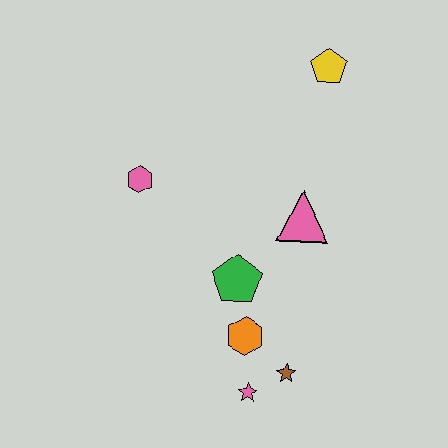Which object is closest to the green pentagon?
The orange hexagon is closest to the green pentagon.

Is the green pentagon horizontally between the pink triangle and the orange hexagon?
No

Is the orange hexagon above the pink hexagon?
No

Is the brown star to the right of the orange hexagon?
Yes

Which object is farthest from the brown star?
The yellow pentagon is farthest from the brown star.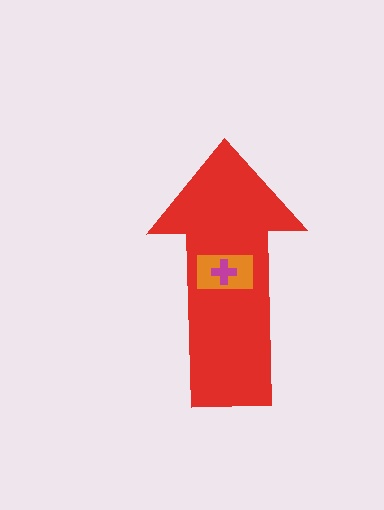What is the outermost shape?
The red arrow.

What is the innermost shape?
The magenta cross.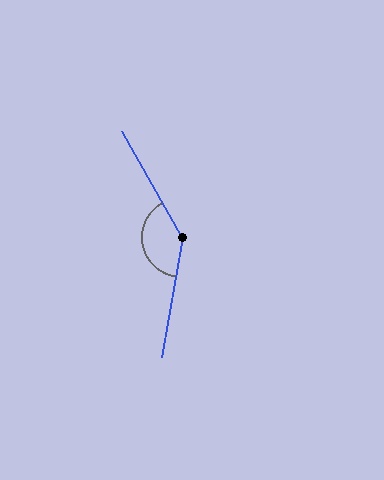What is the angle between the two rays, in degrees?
Approximately 141 degrees.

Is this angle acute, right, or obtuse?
It is obtuse.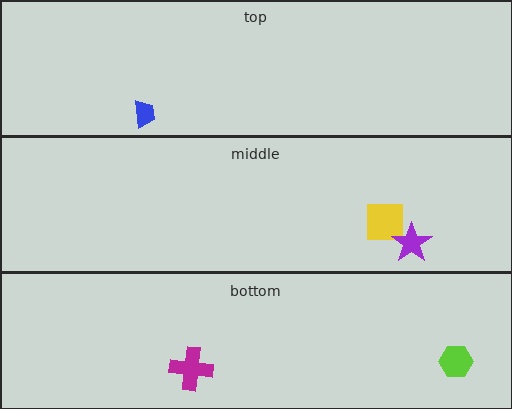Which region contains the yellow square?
The middle region.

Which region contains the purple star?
The middle region.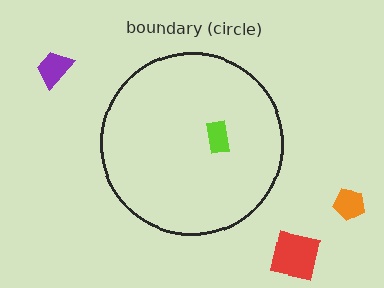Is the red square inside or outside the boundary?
Outside.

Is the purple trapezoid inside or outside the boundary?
Outside.